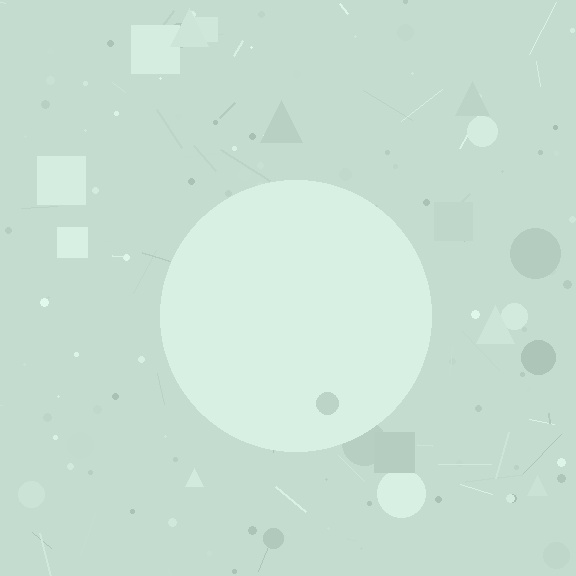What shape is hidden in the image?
A circle is hidden in the image.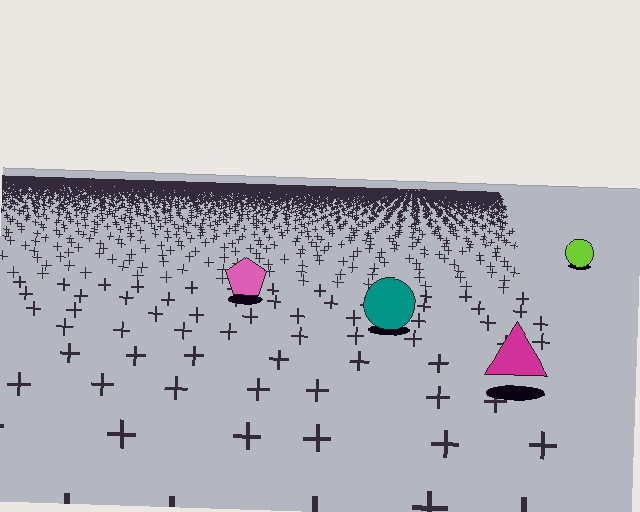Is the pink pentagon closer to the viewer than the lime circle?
Yes. The pink pentagon is closer — you can tell from the texture gradient: the ground texture is coarser near it.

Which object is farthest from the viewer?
The lime circle is farthest from the viewer. It appears smaller and the ground texture around it is denser.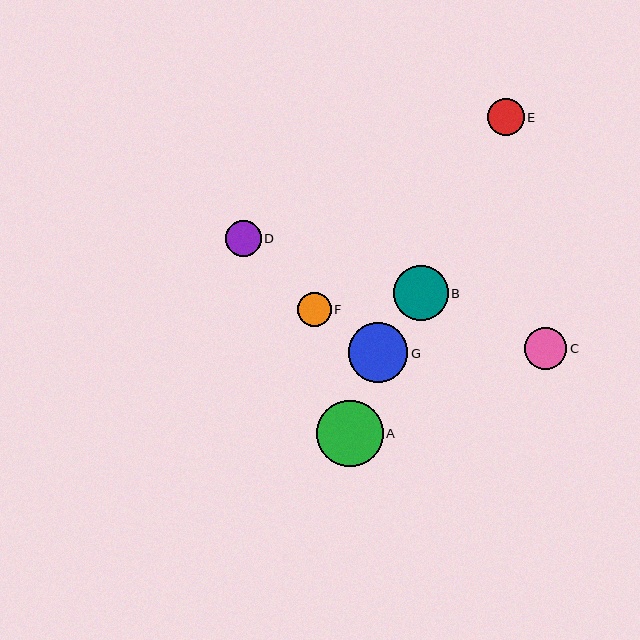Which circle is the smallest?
Circle F is the smallest with a size of approximately 34 pixels.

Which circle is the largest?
Circle A is the largest with a size of approximately 67 pixels.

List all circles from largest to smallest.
From largest to smallest: A, G, B, C, E, D, F.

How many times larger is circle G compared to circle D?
Circle G is approximately 1.7 times the size of circle D.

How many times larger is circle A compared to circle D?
Circle A is approximately 1.9 times the size of circle D.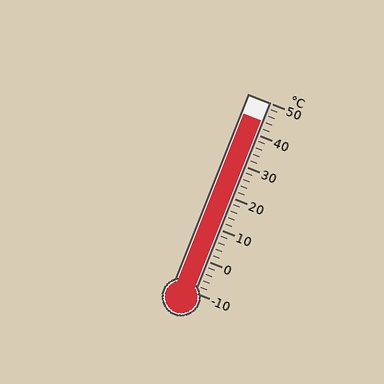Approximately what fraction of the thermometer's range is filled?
The thermometer is filled to approximately 90% of its range.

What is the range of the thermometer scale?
The thermometer scale ranges from -10°C to 50°C.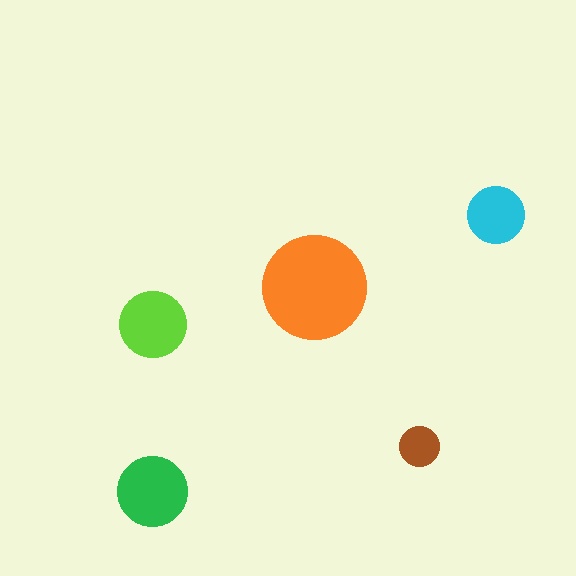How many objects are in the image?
There are 5 objects in the image.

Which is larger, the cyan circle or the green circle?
The green one.